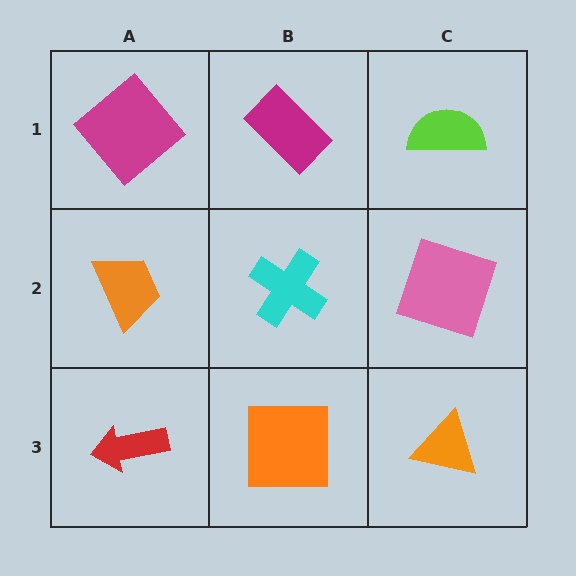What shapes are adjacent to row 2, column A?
A magenta diamond (row 1, column A), a red arrow (row 3, column A), a cyan cross (row 2, column B).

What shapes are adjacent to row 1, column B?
A cyan cross (row 2, column B), a magenta diamond (row 1, column A), a lime semicircle (row 1, column C).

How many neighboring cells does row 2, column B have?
4.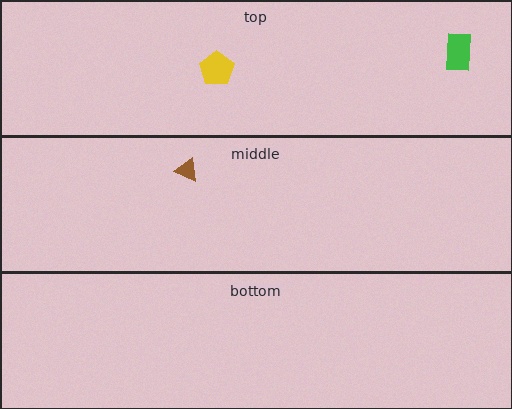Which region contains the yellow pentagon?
The top region.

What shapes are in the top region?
The yellow pentagon, the green rectangle.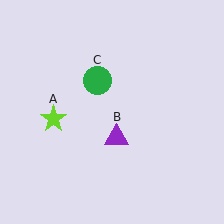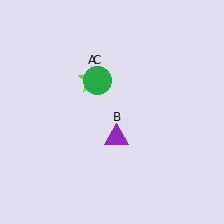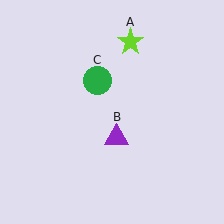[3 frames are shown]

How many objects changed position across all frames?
1 object changed position: lime star (object A).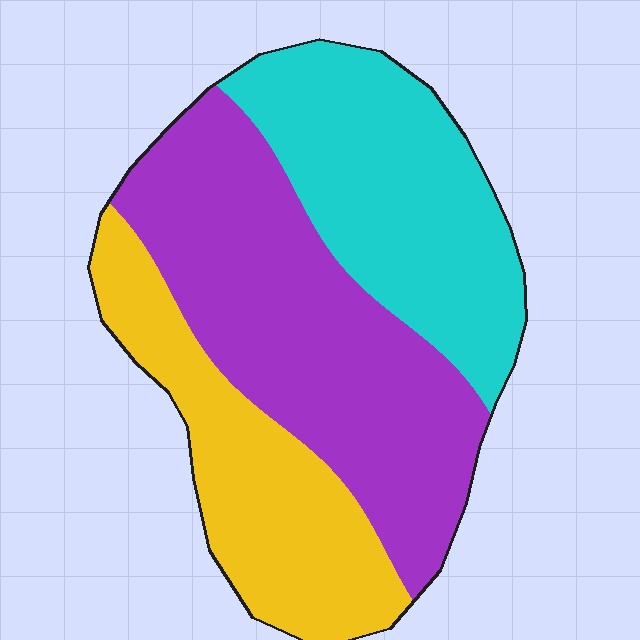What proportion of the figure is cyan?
Cyan takes up about one third (1/3) of the figure.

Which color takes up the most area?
Purple, at roughly 45%.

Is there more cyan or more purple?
Purple.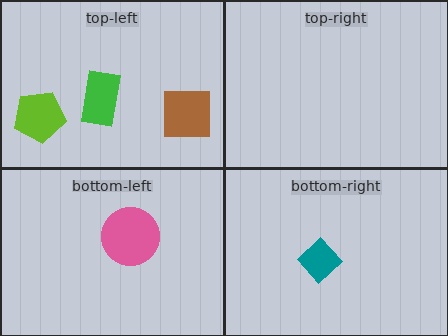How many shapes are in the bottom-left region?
1.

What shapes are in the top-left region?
The green rectangle, the lime pentagon, the brown square.